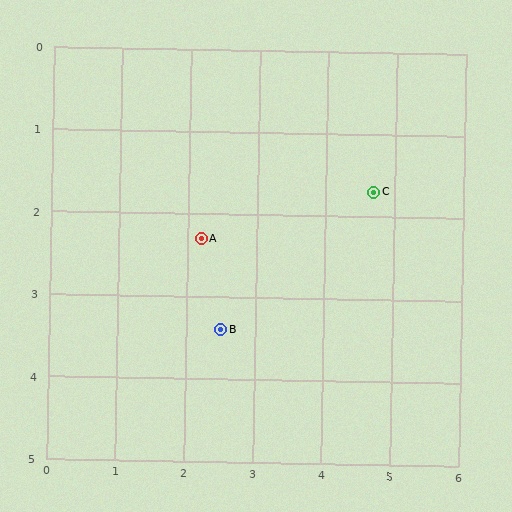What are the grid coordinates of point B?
Point B is at approximately (2.5, 3.4).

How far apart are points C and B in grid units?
Points C and B are about 2.8 grid units apart.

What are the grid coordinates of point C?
Point C is at approximately (4.7, 1.7).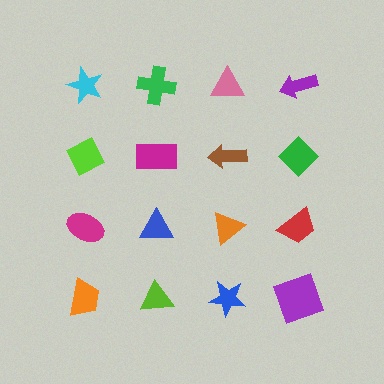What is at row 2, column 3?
A brown arrow.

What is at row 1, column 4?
A purple arrow.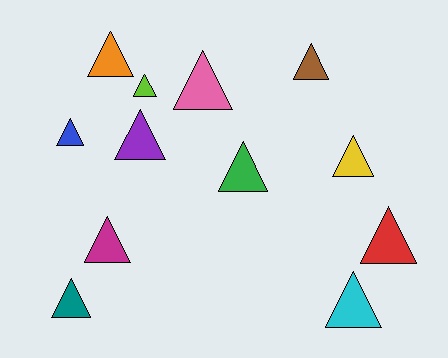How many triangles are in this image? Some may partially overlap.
There are 12 triangles.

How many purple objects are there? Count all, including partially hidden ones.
There is 1 purple object.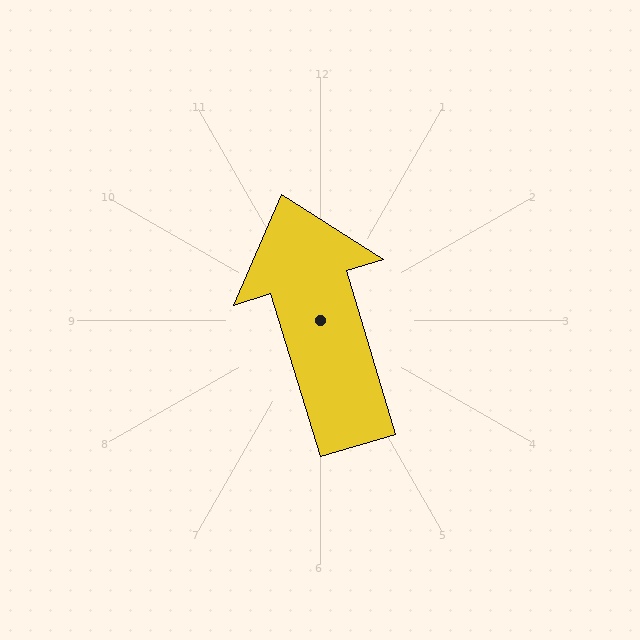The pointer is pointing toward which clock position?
Roughly 11 o'clock.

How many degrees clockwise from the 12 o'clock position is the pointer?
Approximately 343 degrees.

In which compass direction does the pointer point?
North.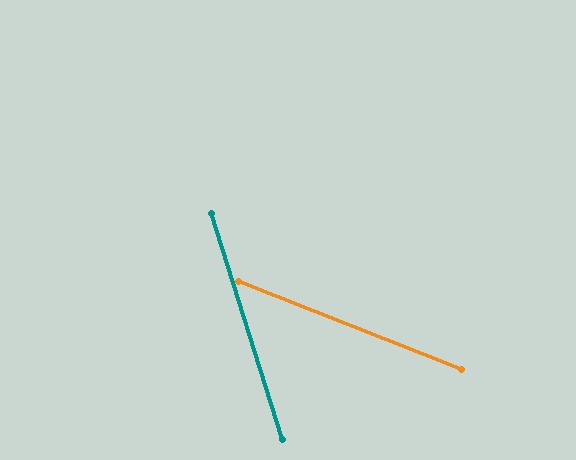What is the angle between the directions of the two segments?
Approximately 51 degrees.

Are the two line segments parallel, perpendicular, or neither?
Neither parallel nor perpendicular — they differ by about 51°.